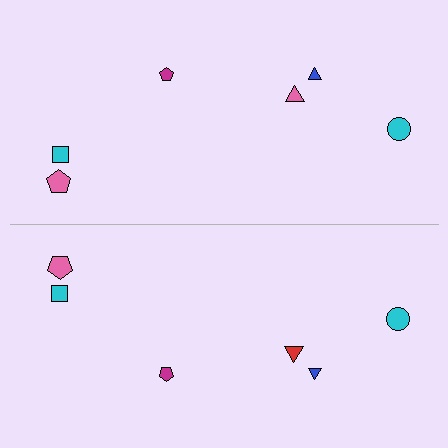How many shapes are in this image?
There are 12 shapes in this image.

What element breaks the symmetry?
The red triangle on the bottom side breaks the symmetry — its mirror counterpart is pink.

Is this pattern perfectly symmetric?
No, the pattern is not perfectly symmetric. The red triangle on the bottom side breaks the symmetry — its mirror counterpart is pink.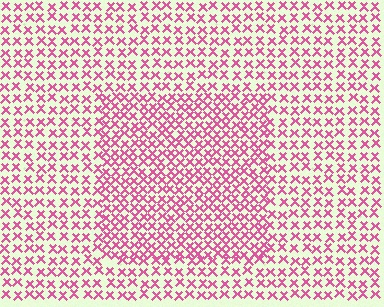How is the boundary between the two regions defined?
The boundary is defined by a change in element density (approximately 1.6x ratio). All elements are the same color, size, and shape.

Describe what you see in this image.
The image contains small pink elements arranged at two different densities. A rectangle-shaped region is visible where the elements are more densely packed than the surrounding area.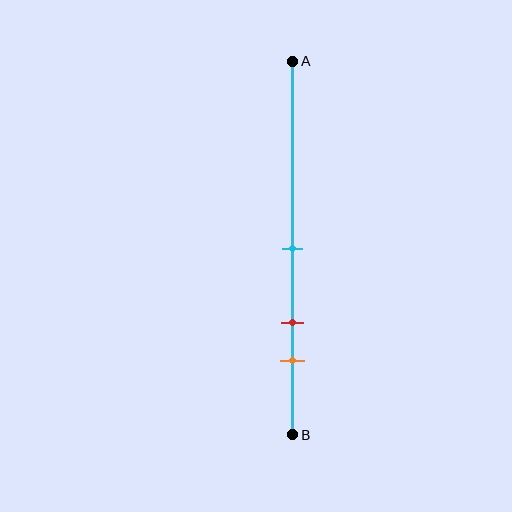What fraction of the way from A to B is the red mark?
The red mark is approximately 70% (0.7) of the way from A to B.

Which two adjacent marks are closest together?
The red and orange marks are the closest adjacent pair.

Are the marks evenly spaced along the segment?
Yes, the marks are approximately evenly spaced.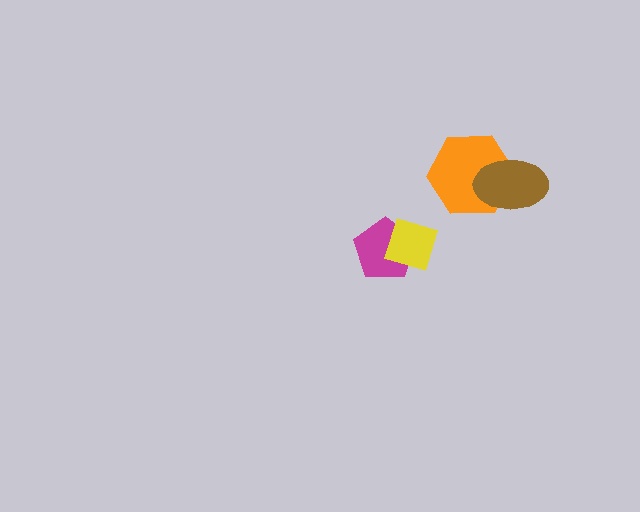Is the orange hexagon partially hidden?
Yes, it is partially covered by another shape.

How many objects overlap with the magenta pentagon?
1 object overlaps with the magenta pentagon.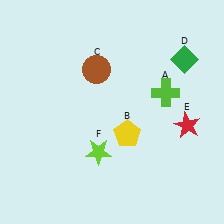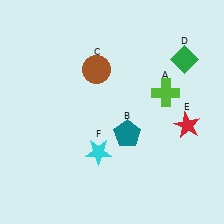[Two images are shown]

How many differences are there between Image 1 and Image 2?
There are 2 differences between the two images.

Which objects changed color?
B changed from yellow to teal. F changed from lime to cyan.